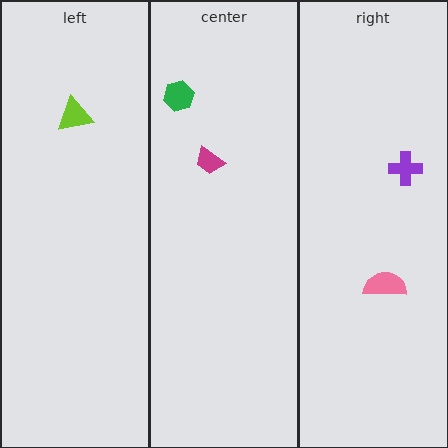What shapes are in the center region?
The green hexagon, the magenta trapezoid.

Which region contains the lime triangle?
The left region.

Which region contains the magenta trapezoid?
The center region.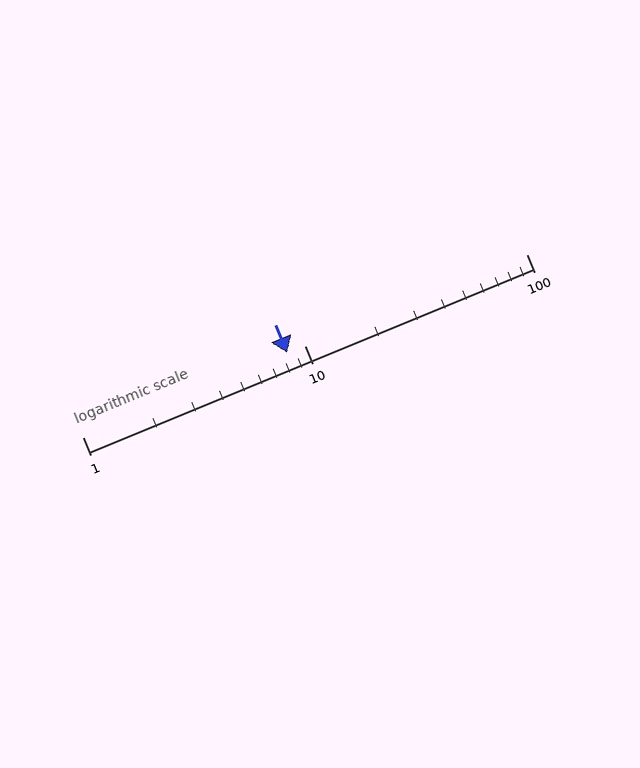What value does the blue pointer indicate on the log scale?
The pointer indicates approximately 8.4.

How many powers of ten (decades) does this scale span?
The scale spans 2 decades, from 1 to 100.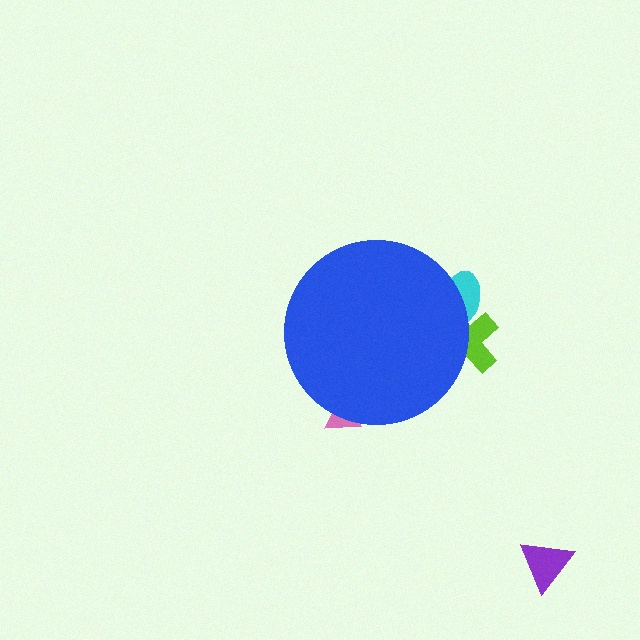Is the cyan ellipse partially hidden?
Yes, the cyan ellipse is partially hidden behind the blue circle.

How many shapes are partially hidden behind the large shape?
3 shapes are partially hidden.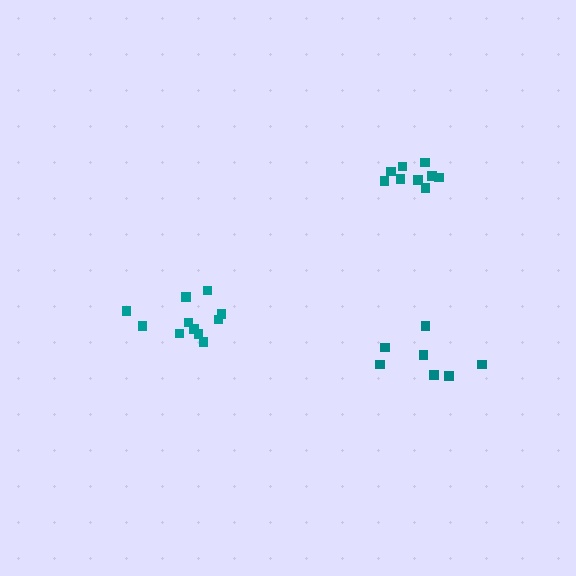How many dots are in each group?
Group 1: 11 dots, Group 2: 7 dots, Group 3: 9 dots (27 total).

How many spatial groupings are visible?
There are 3 spatial groupings.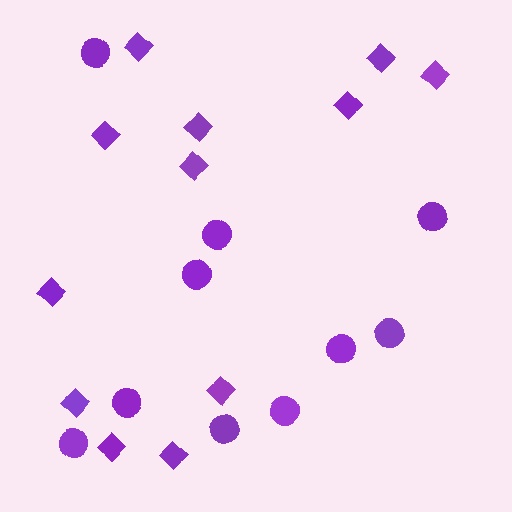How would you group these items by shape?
There are 2 groups: one group of circles (10) and one group of diamonds (12).